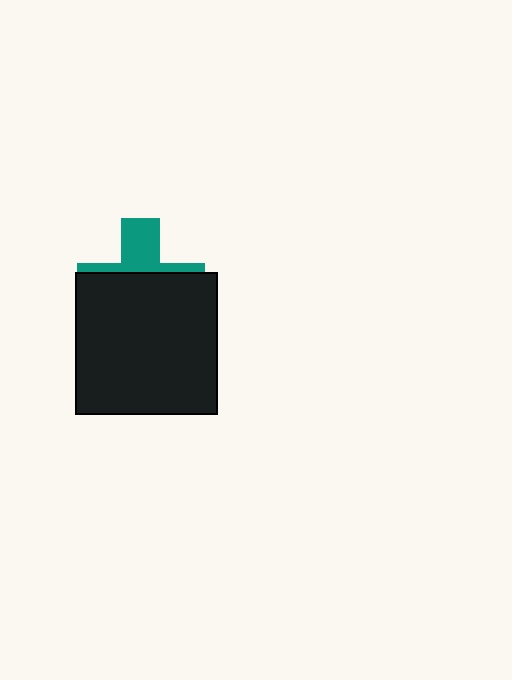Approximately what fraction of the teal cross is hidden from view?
Roughly 67% of the teal cross is hidden behind the black square.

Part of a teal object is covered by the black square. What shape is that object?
It is a cross.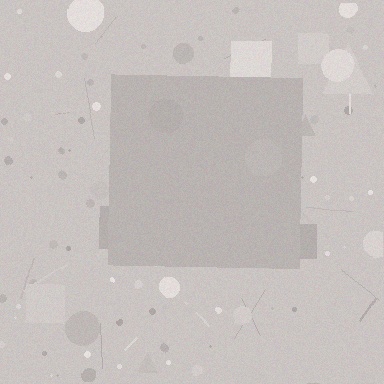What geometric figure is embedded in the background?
A square is embedded in the background.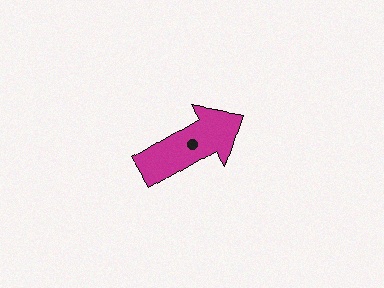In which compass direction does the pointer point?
Northeast.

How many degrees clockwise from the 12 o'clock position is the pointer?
Approximately 59 degrees.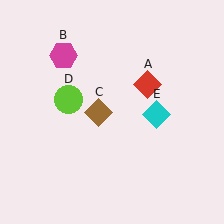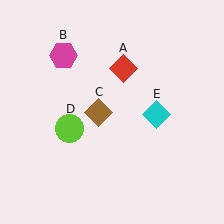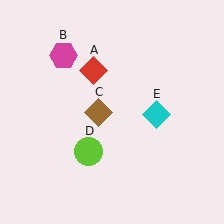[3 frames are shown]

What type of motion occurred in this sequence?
The red diamond (object A), lime circle (object D) rotated counterclockwise around the center of the scene.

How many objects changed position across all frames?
2 objects changed position: red diamond (object A), lime circle (object D).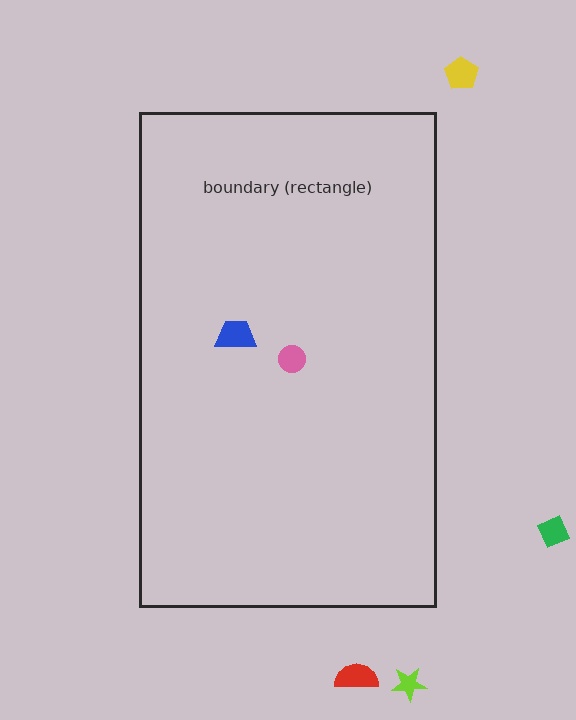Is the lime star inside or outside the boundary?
Outside.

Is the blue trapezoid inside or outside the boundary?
Inside.